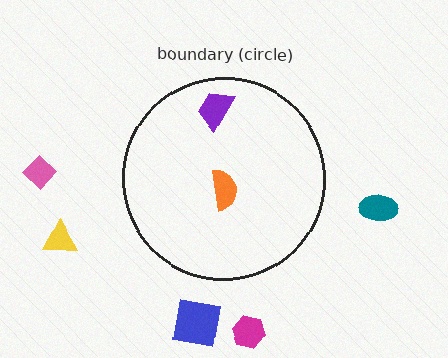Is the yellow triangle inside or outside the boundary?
Outside.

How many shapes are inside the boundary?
2 inside, 5 outside.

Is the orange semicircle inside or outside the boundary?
Inside.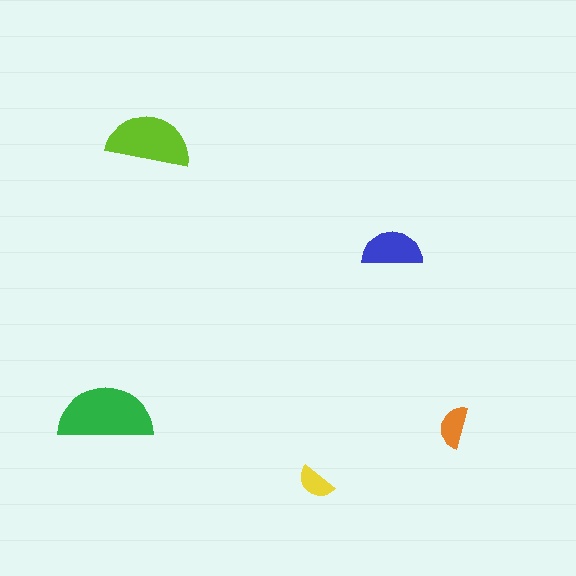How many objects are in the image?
There are 5 objects in the image.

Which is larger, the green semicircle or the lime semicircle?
The green one.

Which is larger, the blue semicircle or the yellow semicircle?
The blue one.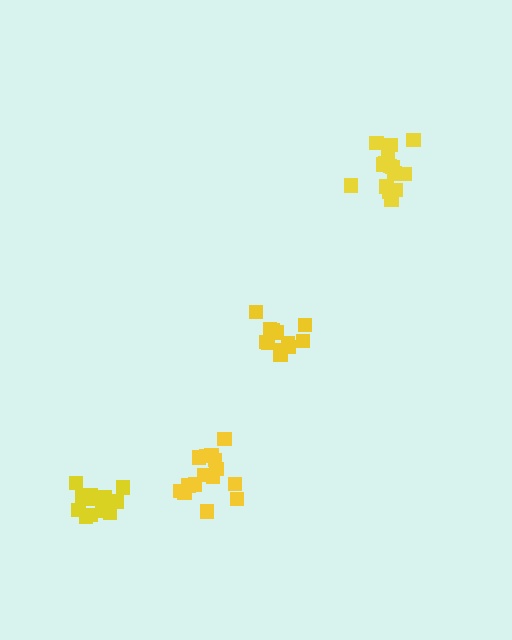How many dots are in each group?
Group 1: 13 dots, Group 2: 14 dots, Group 3: 15 dots, Group 4: 15 dots (57 total).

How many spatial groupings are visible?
There are 4 spatial groupings.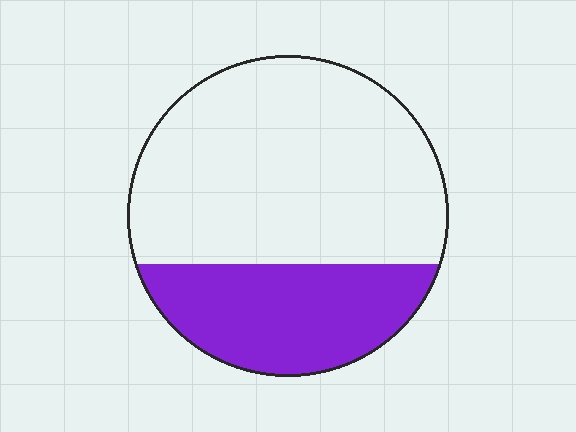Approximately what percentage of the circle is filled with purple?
Approximately 30%.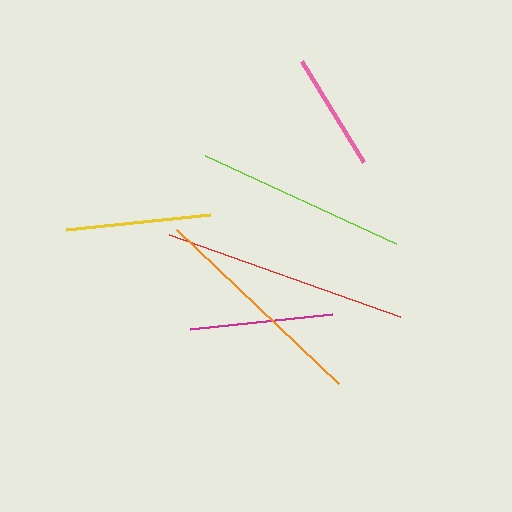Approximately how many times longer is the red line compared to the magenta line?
The red line is approximately 1.7 times the length of the magenta line.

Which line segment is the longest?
The red line is the longest at approximately 246 pixels.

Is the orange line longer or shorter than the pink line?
The orange line is longer than the pink line.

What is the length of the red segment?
The red segment is approximately 246 pixels long.